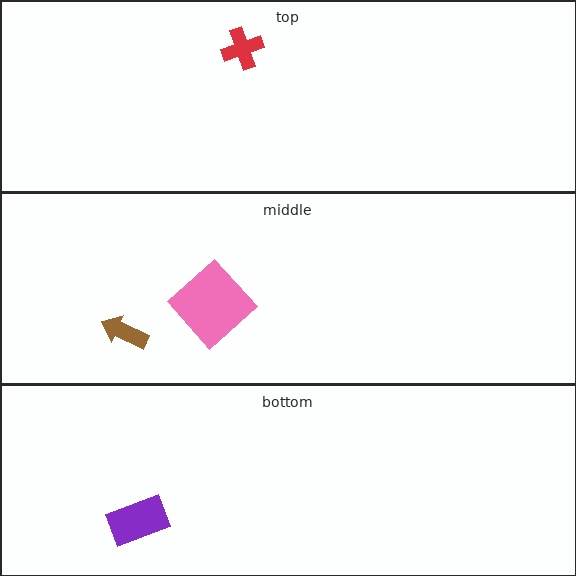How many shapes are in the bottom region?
1.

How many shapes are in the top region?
1.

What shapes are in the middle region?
The brown arrow, the pink diamond.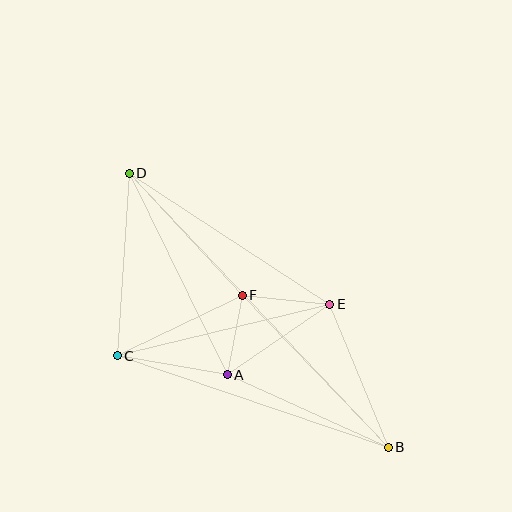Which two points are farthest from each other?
Points B and D are farthest from each other.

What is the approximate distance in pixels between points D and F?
The distance between D and F is approximately 166 pixels.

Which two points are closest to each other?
Points A and F are closest to each other.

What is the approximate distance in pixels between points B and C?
The distance between B and C is approximately 286 pixels.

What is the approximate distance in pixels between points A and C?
The distance between A and C is approximately 112 pixels.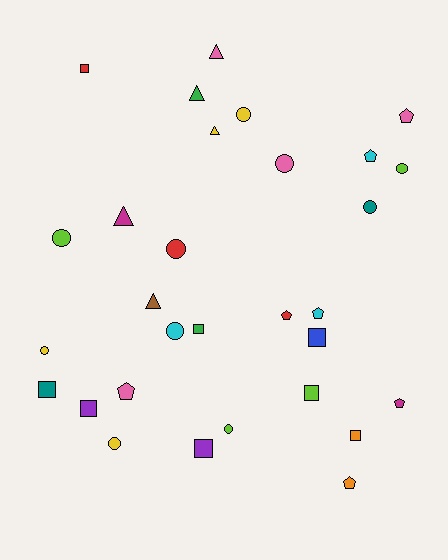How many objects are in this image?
There are 30 objects.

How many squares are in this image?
There are 8 squares.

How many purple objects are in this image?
There are 2 purple objects.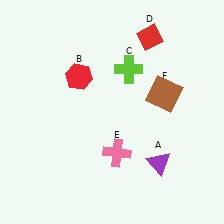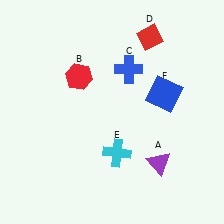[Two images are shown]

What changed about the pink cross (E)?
In Image 1, E is pink. In Image 2, it changed to cyan.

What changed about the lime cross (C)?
In Image 1, C is lime. In Image 2, it changed to blue.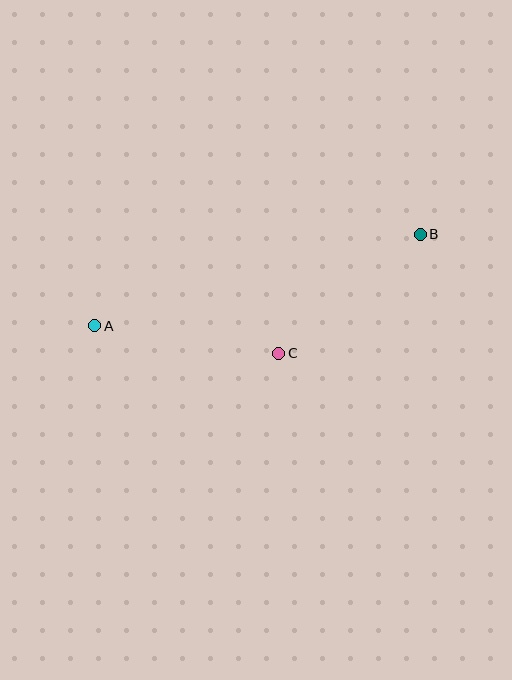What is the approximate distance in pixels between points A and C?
The distance between A and C is approximately 186 pixels.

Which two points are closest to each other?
Points B and C are closest to each other.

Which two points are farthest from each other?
Points A and B are farthest from each other.